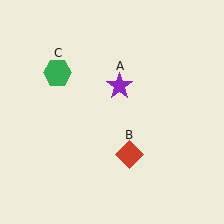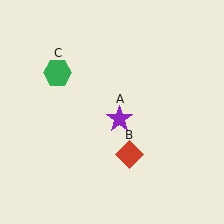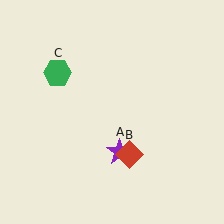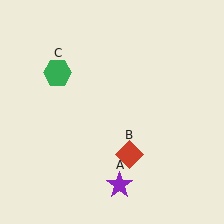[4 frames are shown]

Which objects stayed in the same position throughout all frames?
Red diamond (object B) and green hexagon (object C) remained stationary.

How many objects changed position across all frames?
1 object changed position: purple star (object A).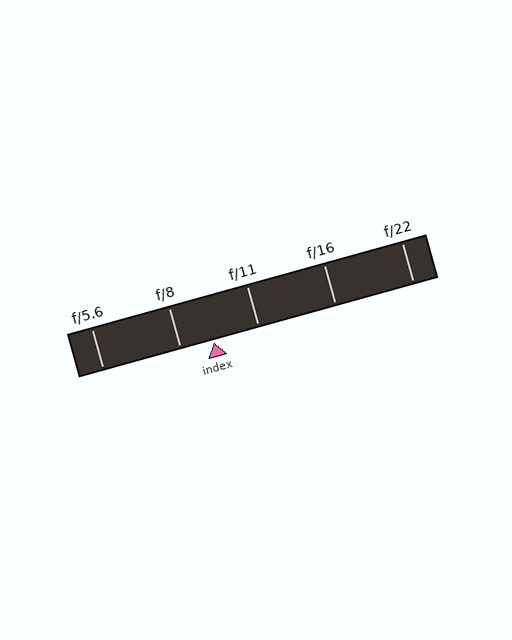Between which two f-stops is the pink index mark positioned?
The index mark is between f/8 and f/11.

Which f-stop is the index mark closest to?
The index mark is closest to f/8.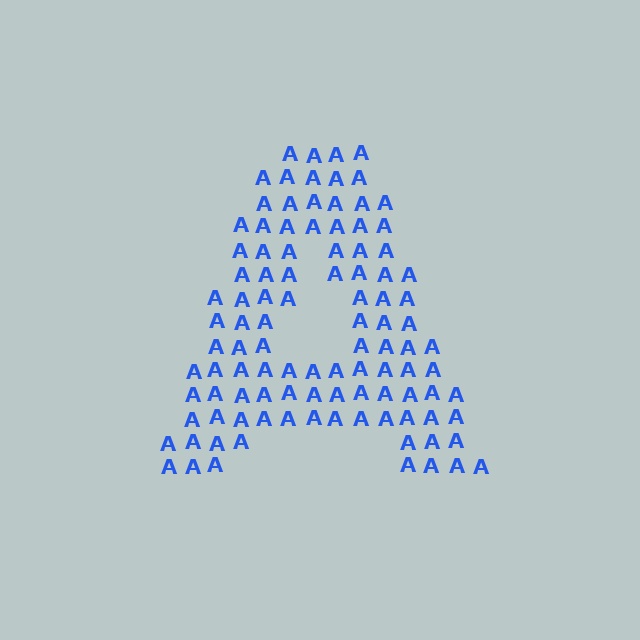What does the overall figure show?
The overall figure shows the letter A.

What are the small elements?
The small elements are letter A's.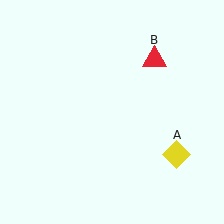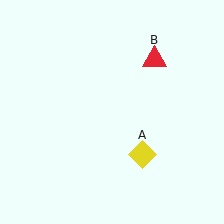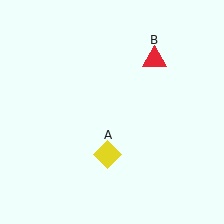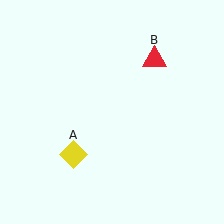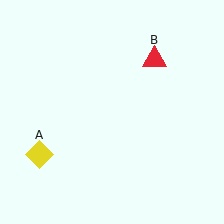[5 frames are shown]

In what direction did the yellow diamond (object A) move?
The yellow diamond (object A) moved left.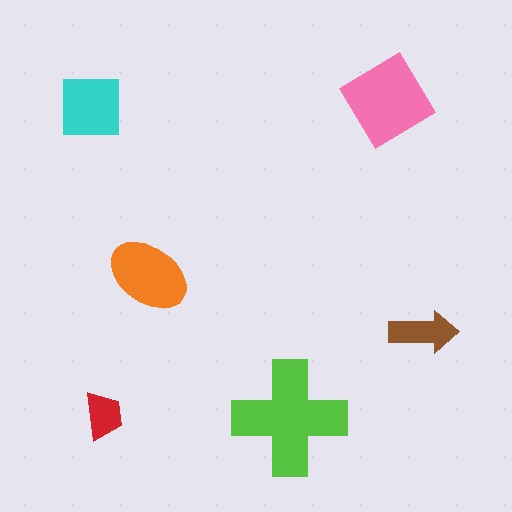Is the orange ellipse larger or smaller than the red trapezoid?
Larger.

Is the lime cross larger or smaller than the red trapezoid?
Larger.